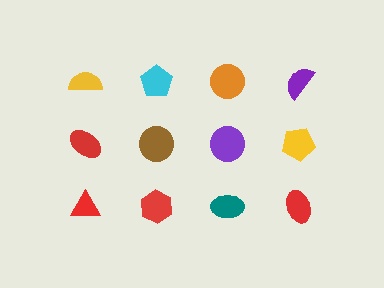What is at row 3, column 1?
A red triangle.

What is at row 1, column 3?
An orange circle.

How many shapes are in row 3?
4 shapes.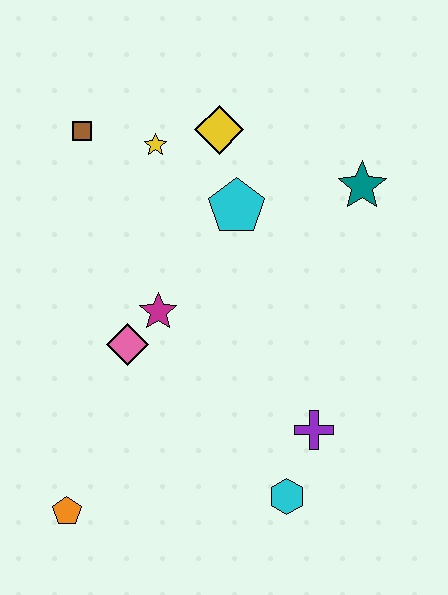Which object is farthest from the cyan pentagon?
The orange pentagon is farthest from the cyan pentagon.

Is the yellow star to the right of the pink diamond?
Yes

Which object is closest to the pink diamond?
The magenta star is closest to the pink diamond.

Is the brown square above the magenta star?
Yes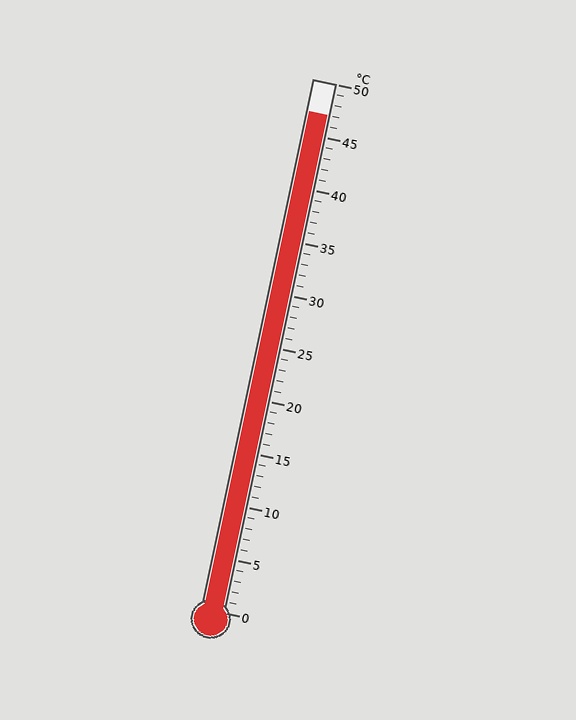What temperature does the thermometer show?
The thermometer shows approximately 47°C.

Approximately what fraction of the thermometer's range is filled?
The thermometer is filled to approximately 95% of its range.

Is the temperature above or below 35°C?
The temperature is above 35°C.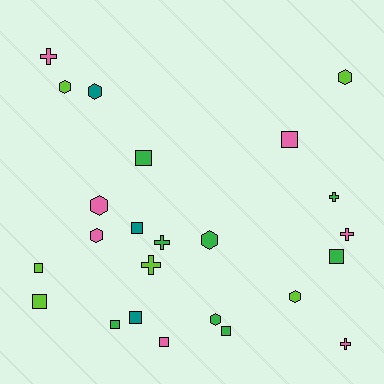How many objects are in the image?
There are 24 objects.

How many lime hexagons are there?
There are 3 lime hexagons.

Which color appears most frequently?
Green, with 8 objects.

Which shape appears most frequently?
Square, with 10 objects.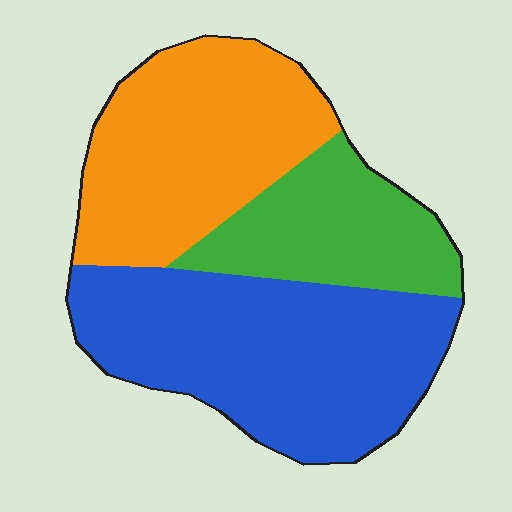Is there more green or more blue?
Blue.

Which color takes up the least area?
Green, at roughly 20%.